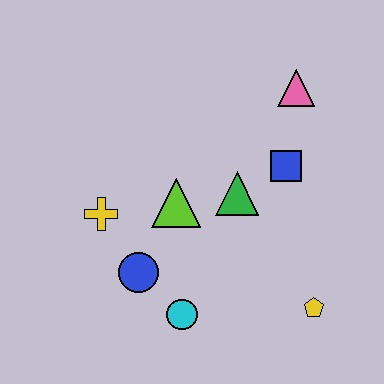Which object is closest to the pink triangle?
The blue square is closest to the pink triangle.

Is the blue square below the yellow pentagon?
No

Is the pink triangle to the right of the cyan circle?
Yes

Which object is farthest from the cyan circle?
The pink triangle is farthest from the cyan circle.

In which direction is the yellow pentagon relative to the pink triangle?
The yellow pentagon is below the pink triangle.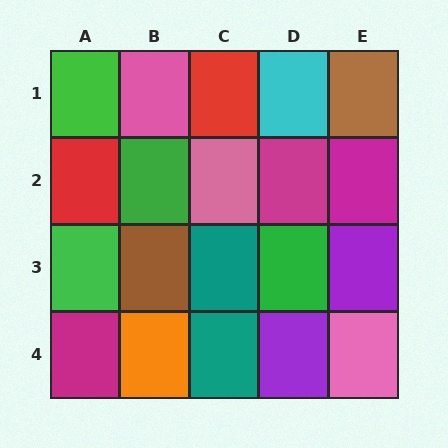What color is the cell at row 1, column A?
Green.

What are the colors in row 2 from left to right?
Red, green, pink, magenta, magenta.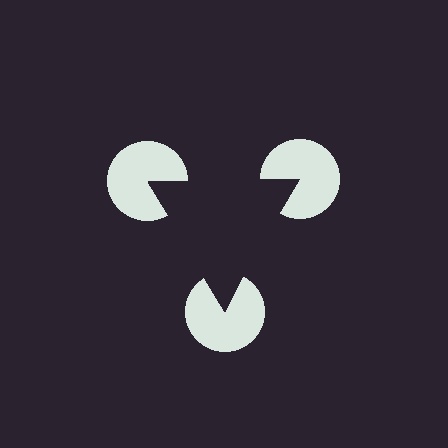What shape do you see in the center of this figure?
An illusory triangle — its edges are inferred from the aligned wedge cuts in the pac-man discs, not physically drawn.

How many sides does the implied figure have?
3 sides.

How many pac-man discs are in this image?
There are 3 — one at each vertex of the illusory triangle.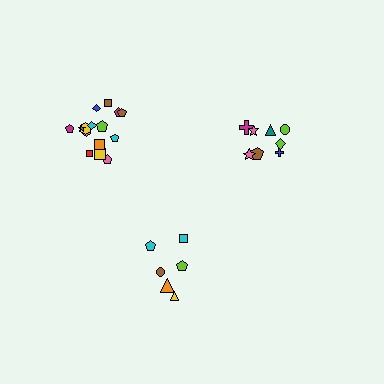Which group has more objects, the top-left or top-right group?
The top-left group.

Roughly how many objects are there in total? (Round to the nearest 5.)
Roughly 30 objects in total.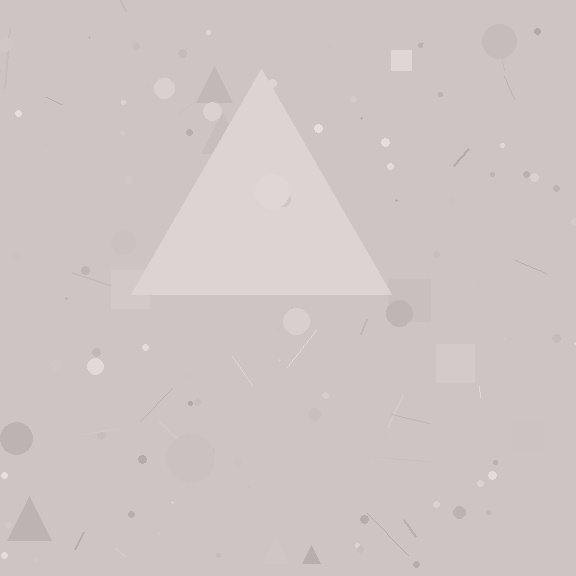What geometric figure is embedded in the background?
A triangle is embedded in the background.